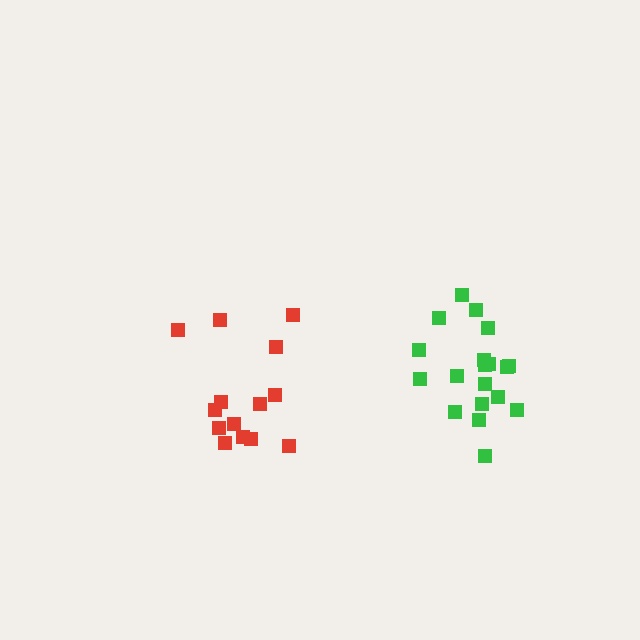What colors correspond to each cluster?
The clusters are colored: red, green.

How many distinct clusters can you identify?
There are 2 distinct clusters.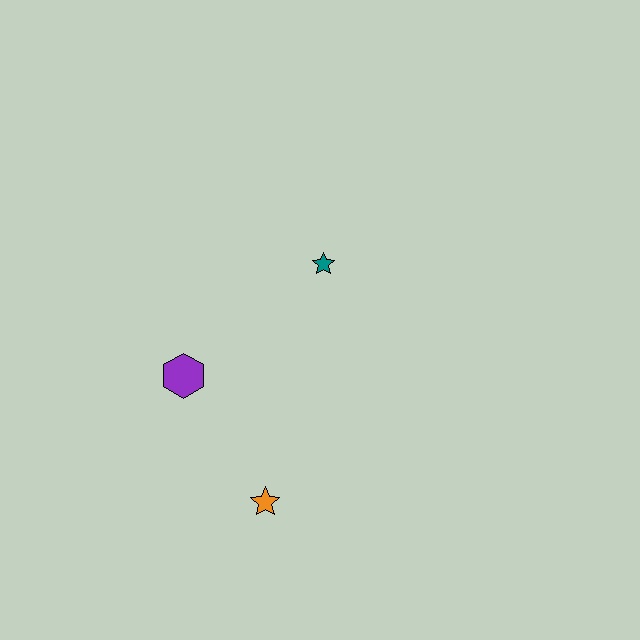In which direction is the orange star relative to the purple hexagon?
The orange star is below the purple hexagon.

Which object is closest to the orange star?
The purple hexagon is closest to the orange star.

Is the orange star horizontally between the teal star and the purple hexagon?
Yes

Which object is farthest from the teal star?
The orange star is farthest from the teal star.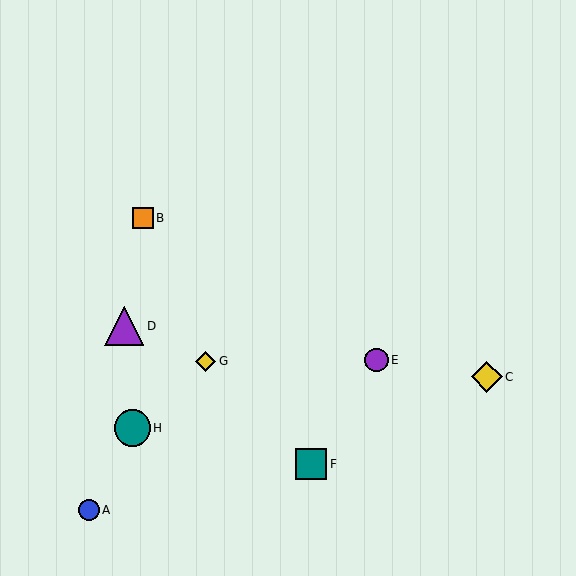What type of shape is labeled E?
Shape E is a purple circle.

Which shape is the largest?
The purple triangle (labeled D) is the largest.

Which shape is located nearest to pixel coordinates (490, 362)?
The yellow diamond (labeled C) at (487, 377) is nearest to that location.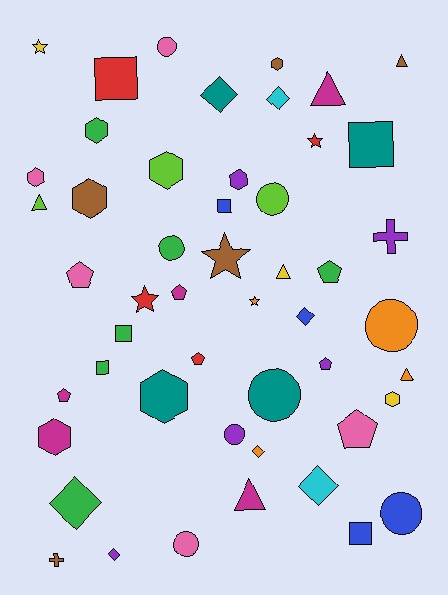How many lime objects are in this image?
There are 3 lime objects.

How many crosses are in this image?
There are 2 crosses.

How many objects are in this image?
There are 50 objects.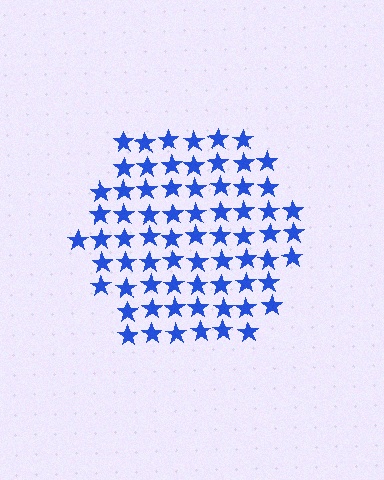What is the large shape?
The large shape is a hexagon.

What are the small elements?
The small elements are stars.